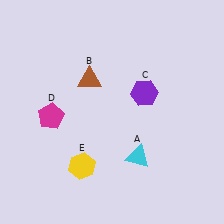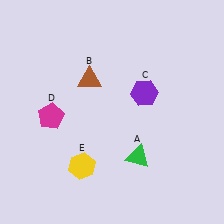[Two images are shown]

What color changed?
The triangle (A) changed from cyan in Image 1 to green in Image 2.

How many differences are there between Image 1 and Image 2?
There is 1 difference between the two images.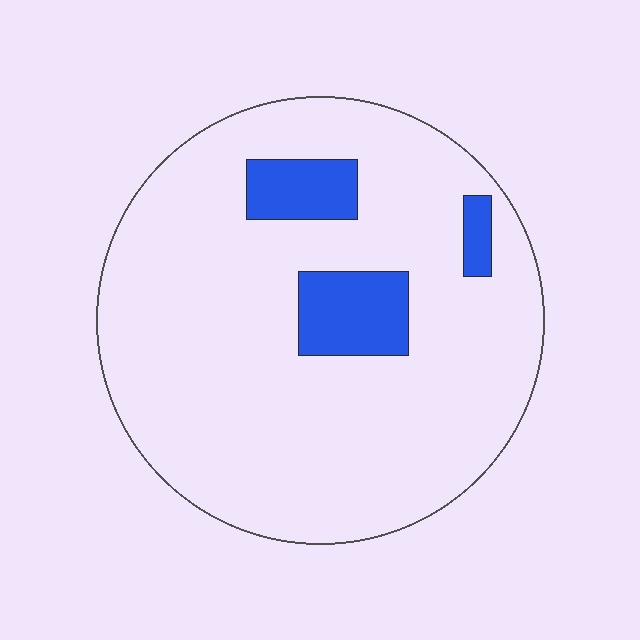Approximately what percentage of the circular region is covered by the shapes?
Approximately 10%.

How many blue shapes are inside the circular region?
3.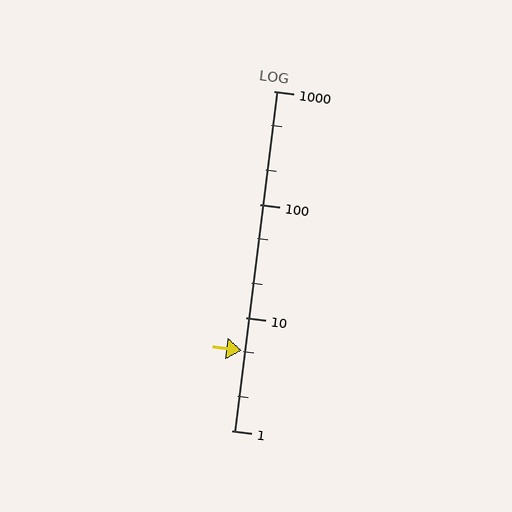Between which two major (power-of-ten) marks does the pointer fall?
The pointer is between 1 and 10.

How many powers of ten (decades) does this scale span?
The scale spans 3 decades, from 1 to 1000.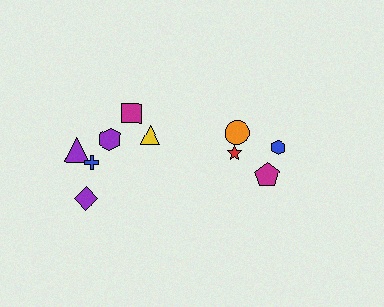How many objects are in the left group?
There are 6 objects.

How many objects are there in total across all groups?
There are 10 objects.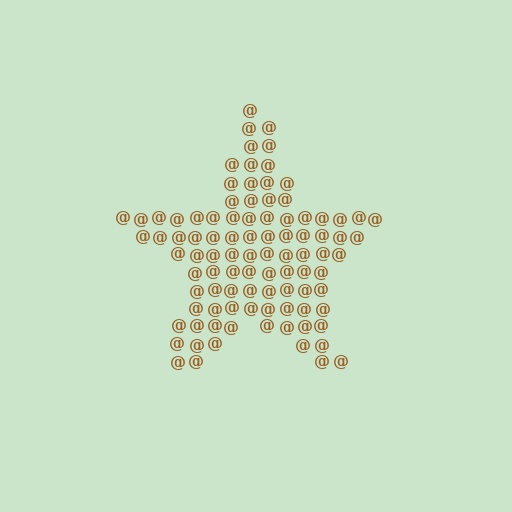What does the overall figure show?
The overall figure shows a star.